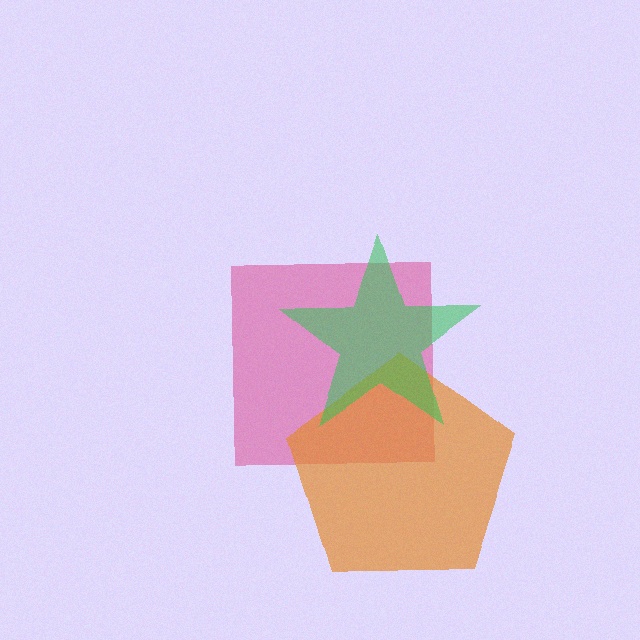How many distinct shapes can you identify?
There are 3 distinct shapes: a pink square, an orange pentagon, a green star.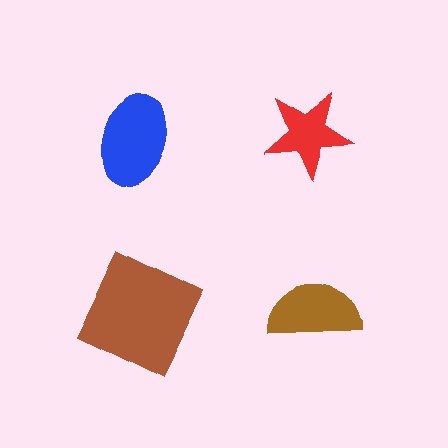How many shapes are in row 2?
2 shapes.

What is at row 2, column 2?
A brown semicircle.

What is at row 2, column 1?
A brown square.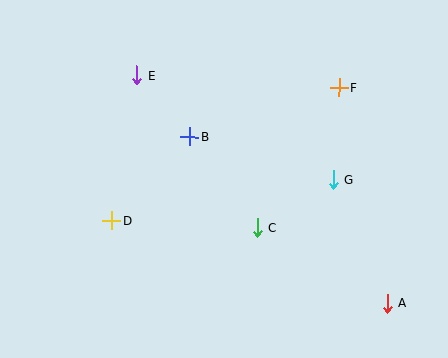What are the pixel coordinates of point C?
Point C is at (257, 227).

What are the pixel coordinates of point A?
Point A is at (387, 303).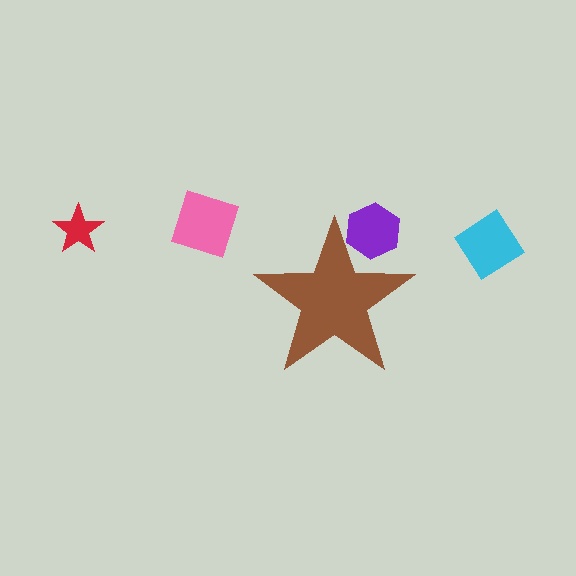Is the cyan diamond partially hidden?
No, the cyan diamond is fully visible.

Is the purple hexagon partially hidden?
Yes, the purple hexagon is partially hidden behind the brown star.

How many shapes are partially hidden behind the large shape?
1 shape is partially hidden.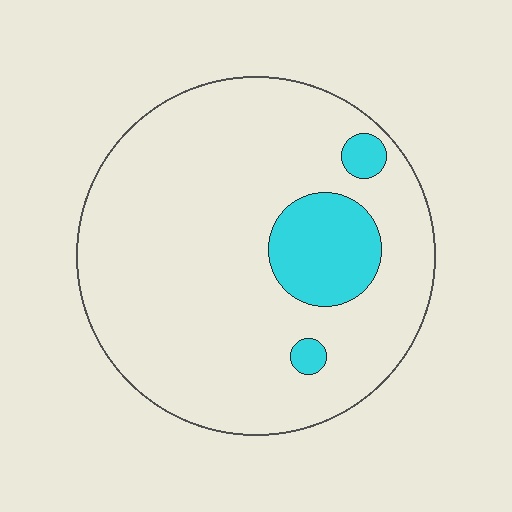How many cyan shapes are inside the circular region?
3.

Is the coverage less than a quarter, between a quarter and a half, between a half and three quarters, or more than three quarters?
Less than a quarter.